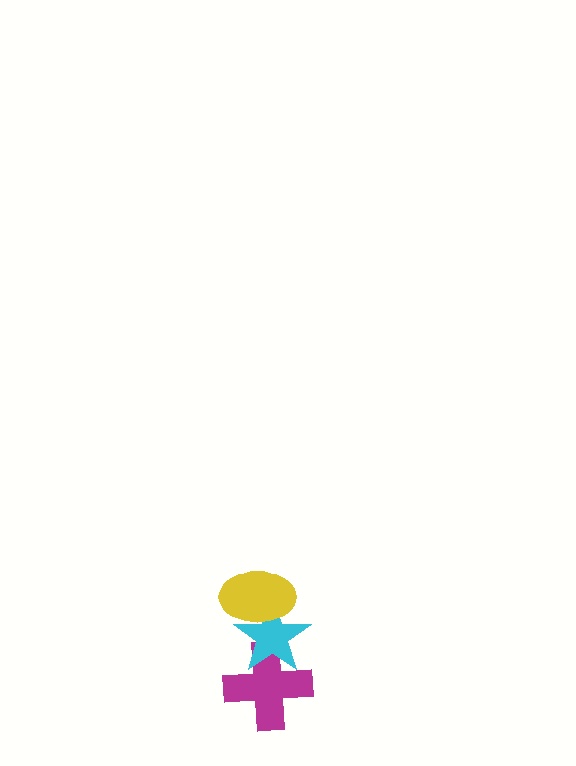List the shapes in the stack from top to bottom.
From top to bottom: the yellow ellipse, the cyan star, the magenta cross.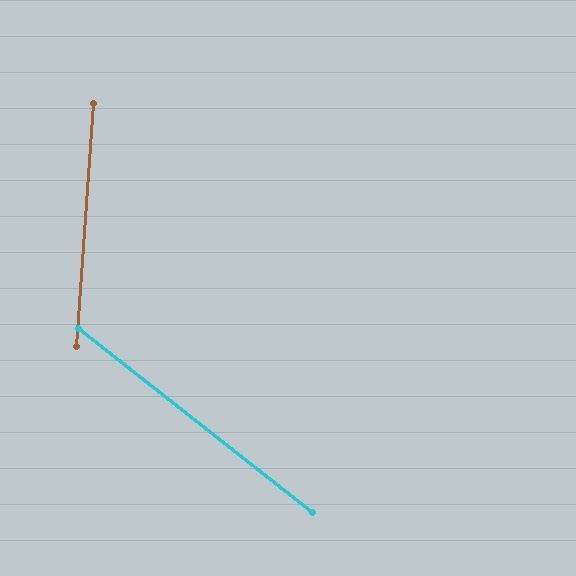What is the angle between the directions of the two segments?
Approximately 56 degrees.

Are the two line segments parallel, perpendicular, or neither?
Neither parallel nor perpendicular — they differ by about 56°.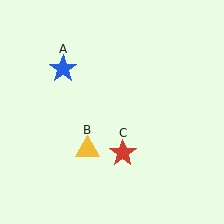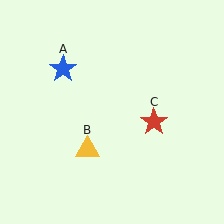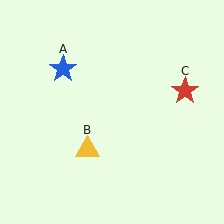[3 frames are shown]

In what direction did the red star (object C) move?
The red star (object C) moved up and to the right.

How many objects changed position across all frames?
1 object changed position: red star (object C).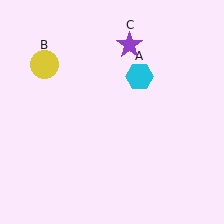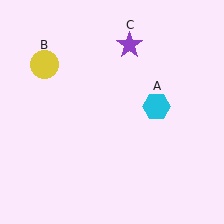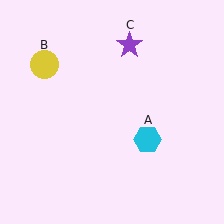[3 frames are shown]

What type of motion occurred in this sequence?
The cyan hexagon (object A) rotated clockwise around the center of the scene.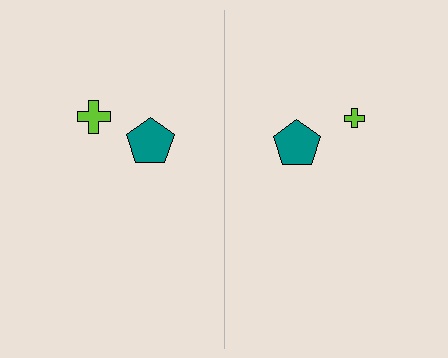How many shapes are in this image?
There are 4 shapes in this image.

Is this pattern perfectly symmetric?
No, the pattern is not perfectly symmetric. The lime cross on the right side has a different size than its mirror counterpart.